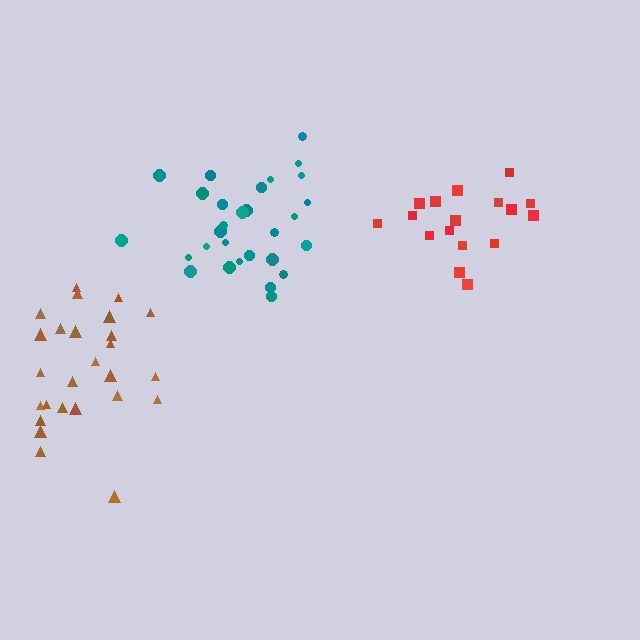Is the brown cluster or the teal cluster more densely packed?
Teal.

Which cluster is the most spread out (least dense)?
Brown.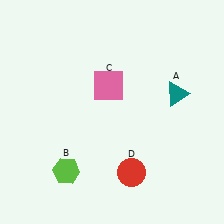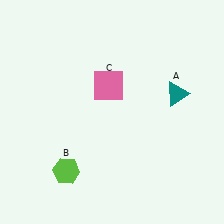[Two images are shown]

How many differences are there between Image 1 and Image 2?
There is 1 difference between the two images.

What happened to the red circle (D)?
The red circle (D) was removed in Image 2. It was in the bottom-right area of Image 1.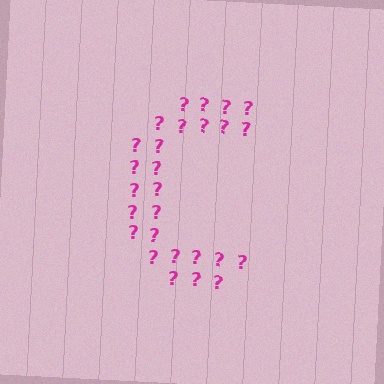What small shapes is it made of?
It is made of small question marks.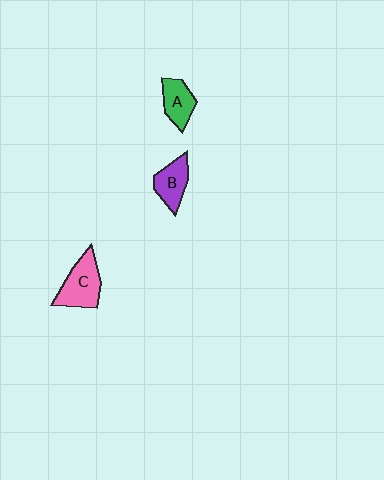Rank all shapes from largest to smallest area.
From largest to smallest: C (pink), B (purple), A (green).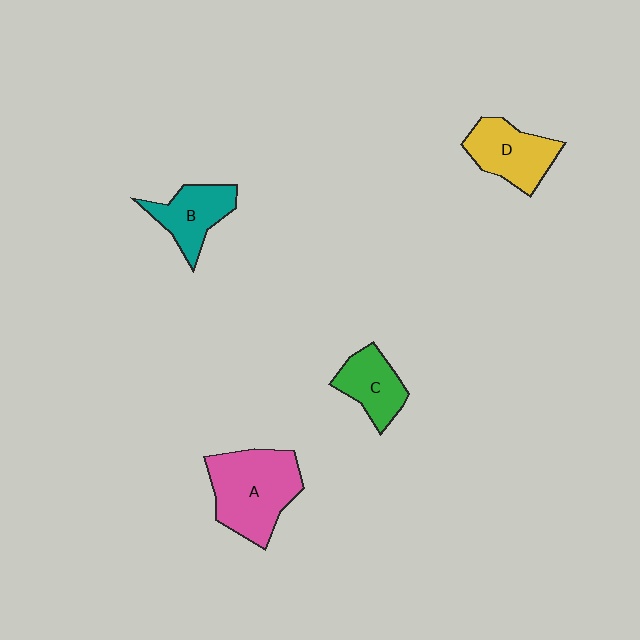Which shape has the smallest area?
Shape C (green).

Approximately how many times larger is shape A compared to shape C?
Approximately 1.8 times.